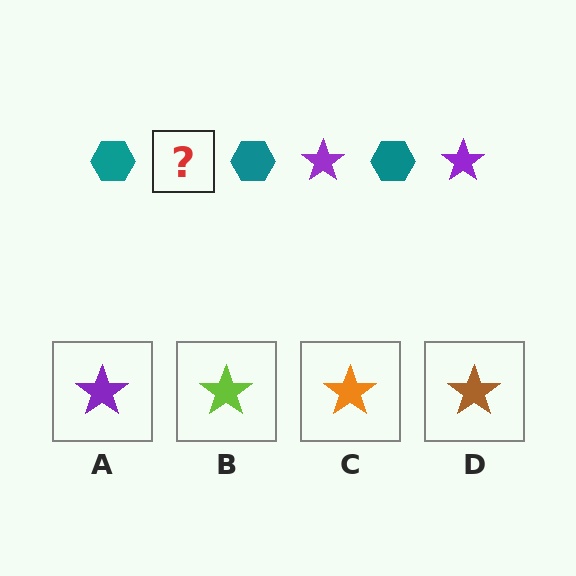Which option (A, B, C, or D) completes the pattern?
A.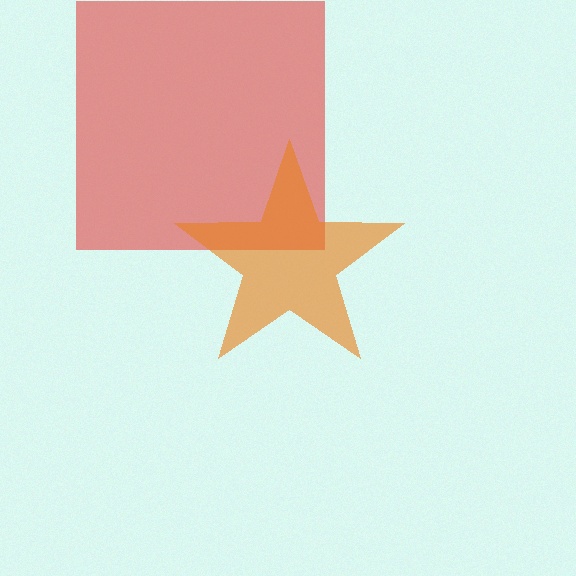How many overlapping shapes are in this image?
There are 2 overlapping shapes in the image.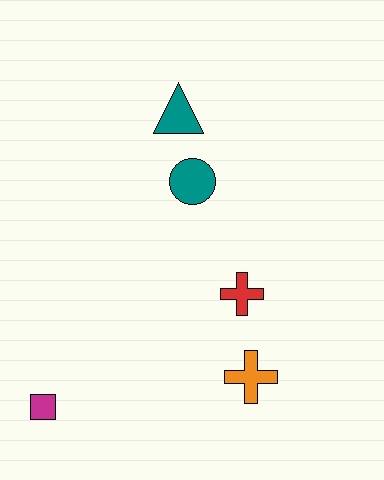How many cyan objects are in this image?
There are no cyan objects.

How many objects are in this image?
There are 5 objects.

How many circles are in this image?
There is 1 circle.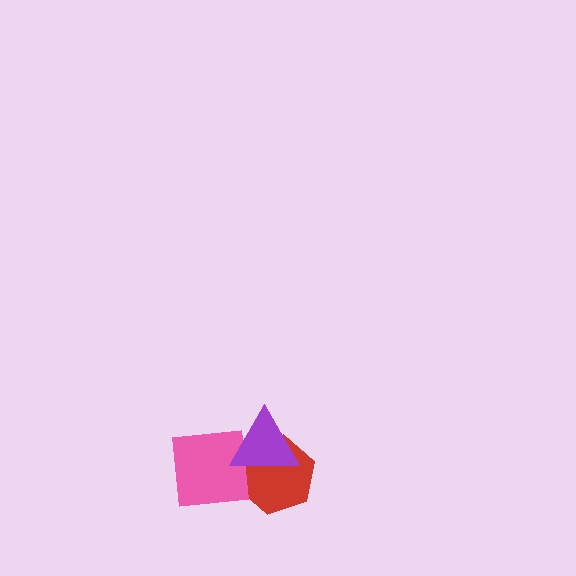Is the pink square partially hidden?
Yes, it is partially covered by another shape.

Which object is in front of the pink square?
The purple triangle is in front of the pink square.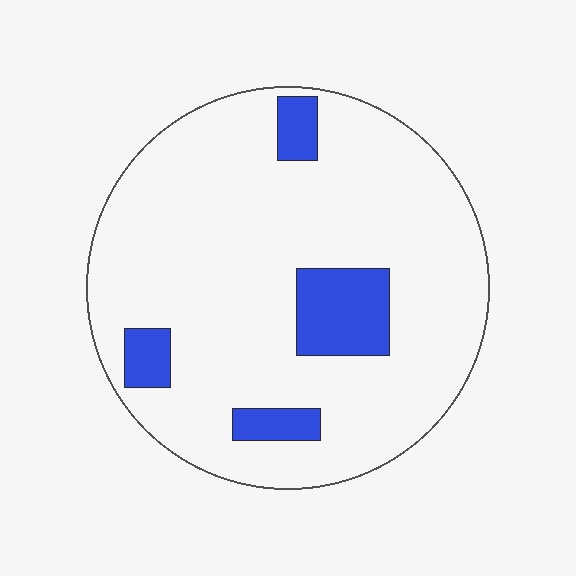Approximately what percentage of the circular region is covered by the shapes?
Approximately 15%.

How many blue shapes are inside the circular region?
4.